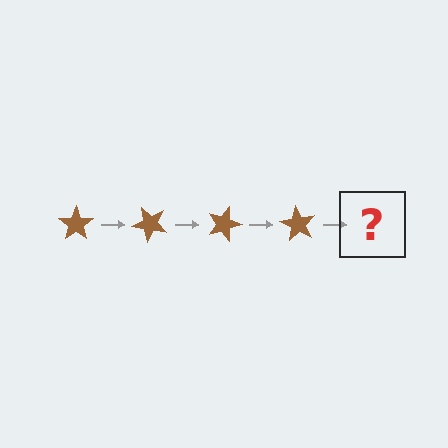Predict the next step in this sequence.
The next step is a brown star rotated 180 degrees.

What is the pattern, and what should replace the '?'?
The pattern is that the star rotates 45 degrees each step. The '?' should be a brown star rotated 180 degrees.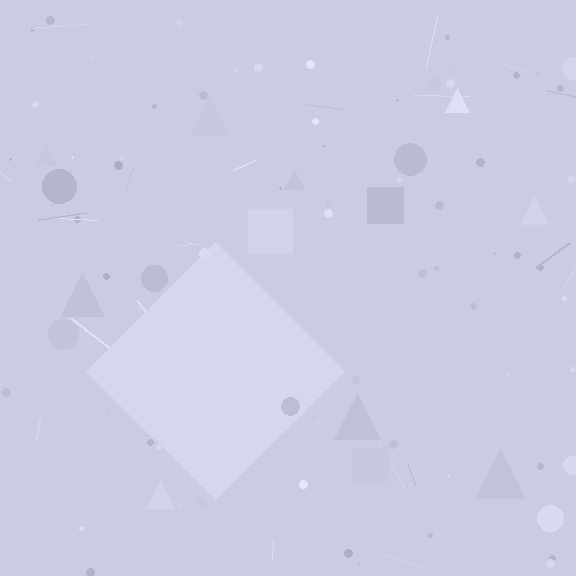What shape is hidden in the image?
A diamond is hidden in the image.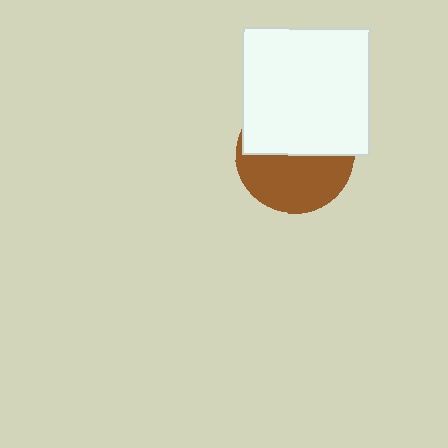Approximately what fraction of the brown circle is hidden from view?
Roughly 50% of the brown circle is hidden behind the white square.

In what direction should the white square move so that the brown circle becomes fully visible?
The white square should move up. That is the shortest direction to clear the overlap and leave the brown circle fully visible.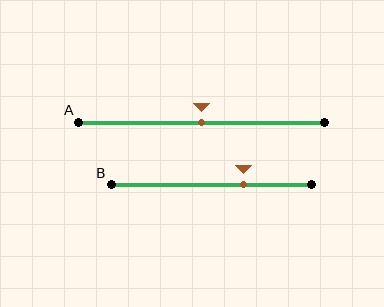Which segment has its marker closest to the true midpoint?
Segment A has its marker closest to the true midpoint.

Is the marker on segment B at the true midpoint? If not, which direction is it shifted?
No, the marker on segment B is shifted to the right by about 16% of the segment length.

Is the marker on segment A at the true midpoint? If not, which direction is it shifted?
Yes, the marker on segment A is at the true midpoint.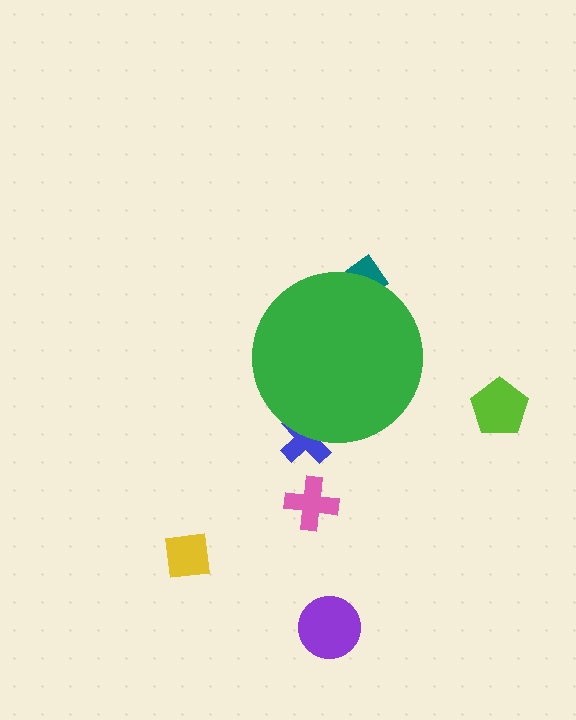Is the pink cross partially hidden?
No, the pink cross is fully visible.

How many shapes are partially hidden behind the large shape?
2 shapes are partially hidden.